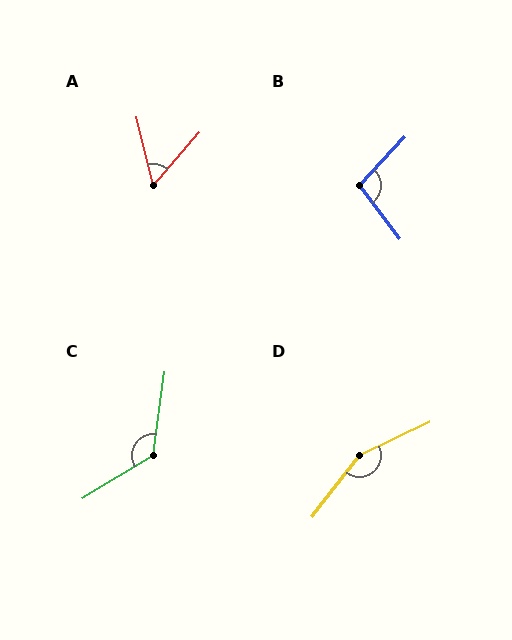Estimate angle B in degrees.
Approximately 100 degrees.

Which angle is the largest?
D, at approximately 153 degrees.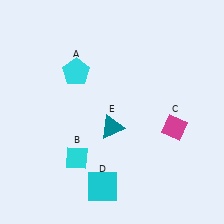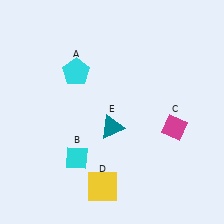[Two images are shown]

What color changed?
The square (D) changed from cyan in Image 1 to yellow in Image 2.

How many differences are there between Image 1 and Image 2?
There is 1 difference between the two images.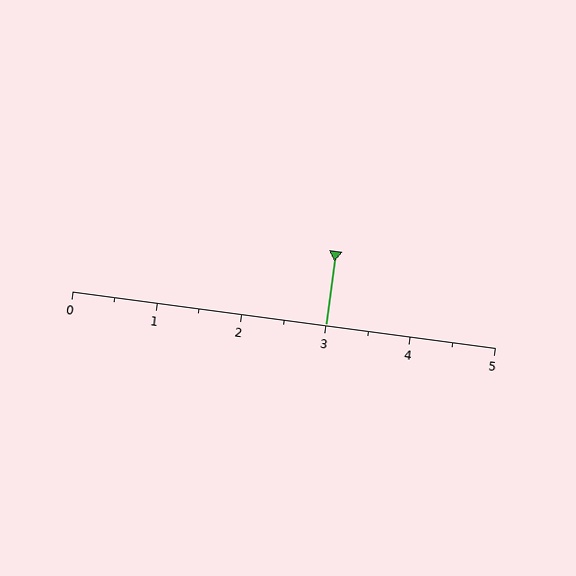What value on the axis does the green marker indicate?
The marker indicates approximately 3.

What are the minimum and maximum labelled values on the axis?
The axis runs from 0 to 5.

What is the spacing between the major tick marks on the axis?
The major ticks are spaced 1 apart.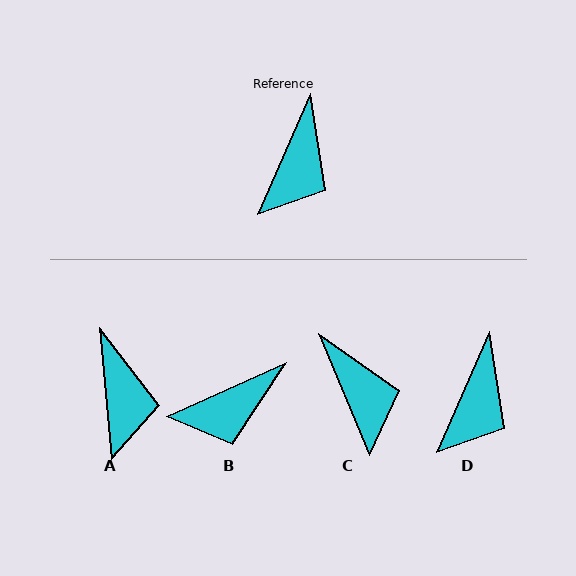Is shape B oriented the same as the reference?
No, it is off by about 42 degrees.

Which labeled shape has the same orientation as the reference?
D.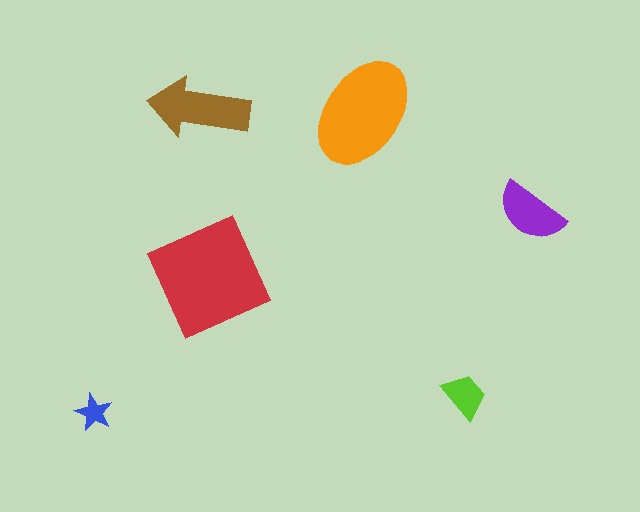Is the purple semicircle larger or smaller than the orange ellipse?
Smaller.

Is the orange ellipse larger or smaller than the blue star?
Larger.